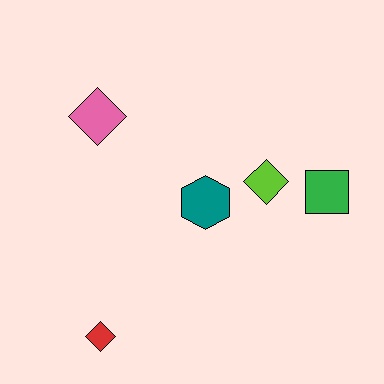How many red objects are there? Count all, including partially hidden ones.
There is 1 red object.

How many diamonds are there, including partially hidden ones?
There are 3 diamonds.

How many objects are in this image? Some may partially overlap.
There are 5 objects.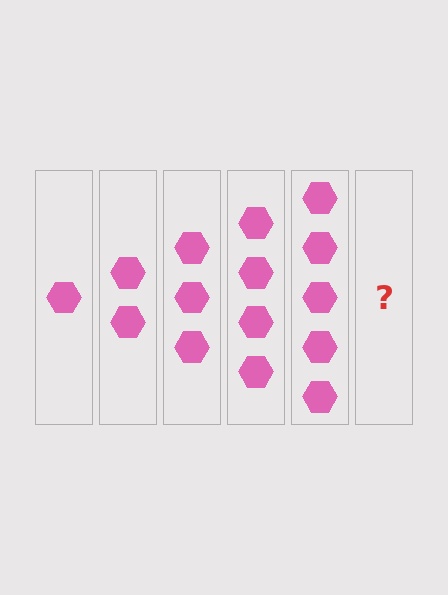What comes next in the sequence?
The next element should be 6 hexagons.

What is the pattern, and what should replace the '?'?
The pattern is that each step adds one more hexagon. The '?' should be 6 hexagons.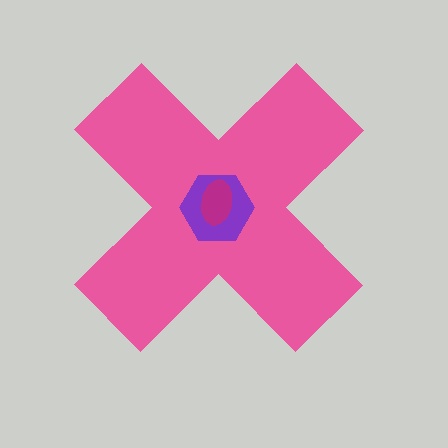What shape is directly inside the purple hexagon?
The magenta ellipse.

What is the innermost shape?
The magenta ellipse.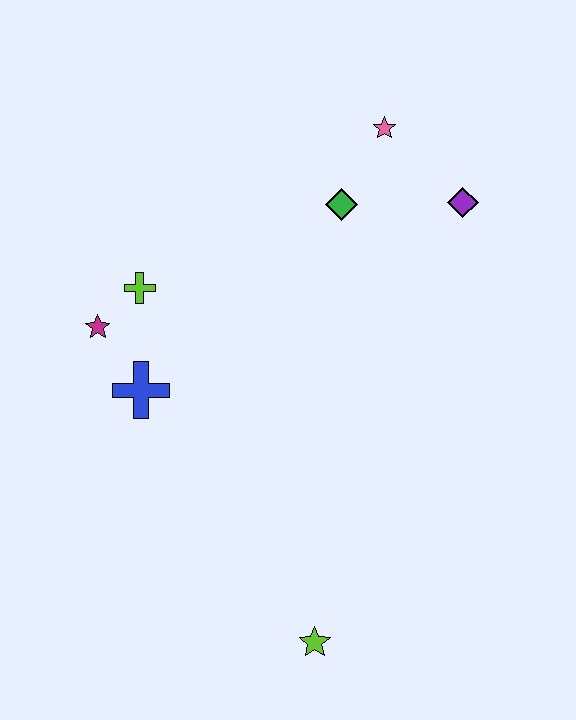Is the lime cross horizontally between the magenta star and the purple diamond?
Yes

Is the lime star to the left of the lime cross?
No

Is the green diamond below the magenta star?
No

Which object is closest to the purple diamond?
The pink star is closest to the purple diamond.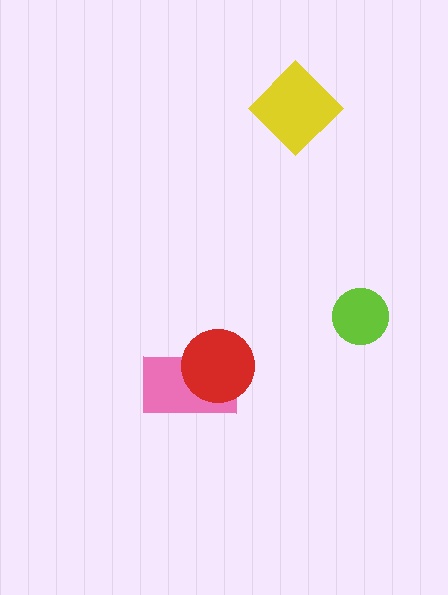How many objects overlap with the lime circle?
0 objects overlap with the lime circle.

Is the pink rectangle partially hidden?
Yes, it is partially covered by another shape.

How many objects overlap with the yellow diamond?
0 objects overlap with the yellow diamond.